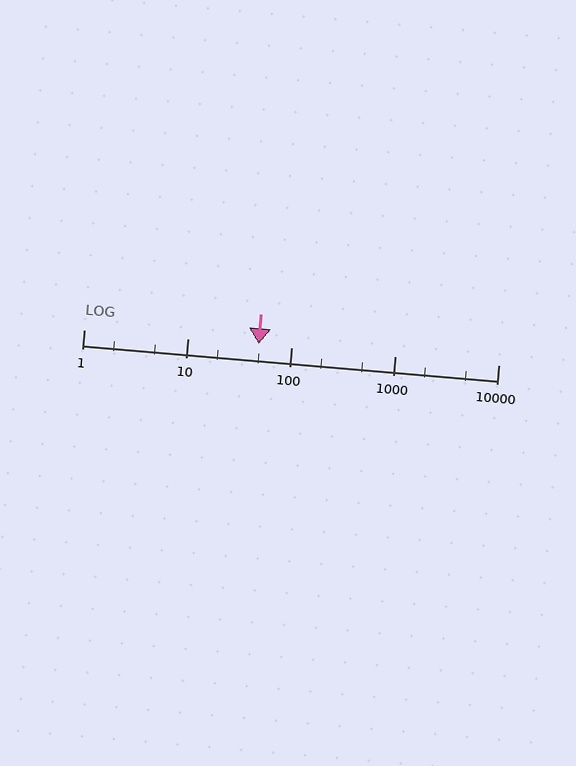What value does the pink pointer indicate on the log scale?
The pointer indicates approximately 49.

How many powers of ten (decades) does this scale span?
The scale spans 4 decades, from 1 to 10000.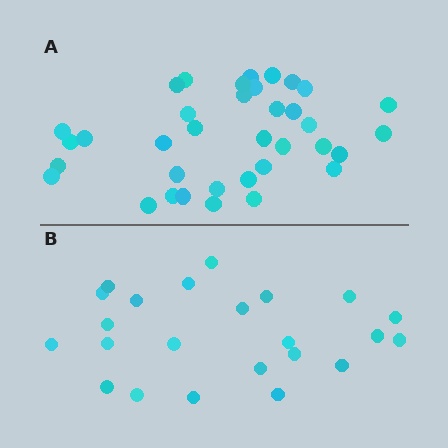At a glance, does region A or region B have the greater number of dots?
Region A (the top region) has more dots.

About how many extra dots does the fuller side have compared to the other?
Region A has approximately 15 more dots than region B.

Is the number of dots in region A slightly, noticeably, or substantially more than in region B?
Region A has substantially more. The ratio is roughly 1.6 to 1.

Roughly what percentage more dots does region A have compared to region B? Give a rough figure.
About 55% more.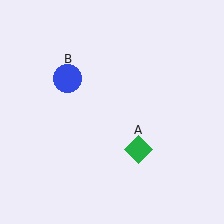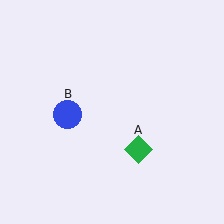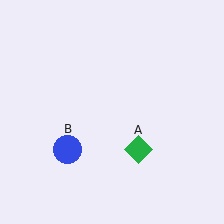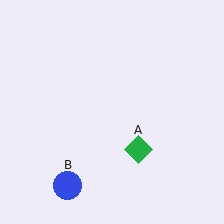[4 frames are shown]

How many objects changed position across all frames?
1 object changed position: blue circle (object B).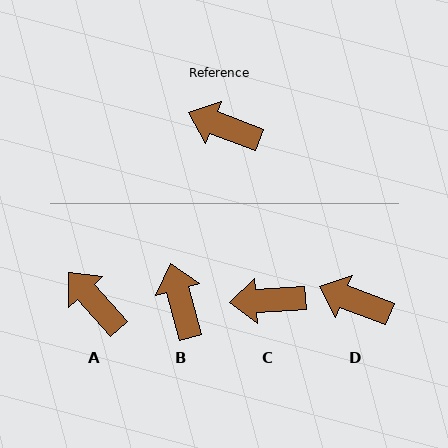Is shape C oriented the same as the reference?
No, it is off by about 24 degrees.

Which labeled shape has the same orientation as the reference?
D.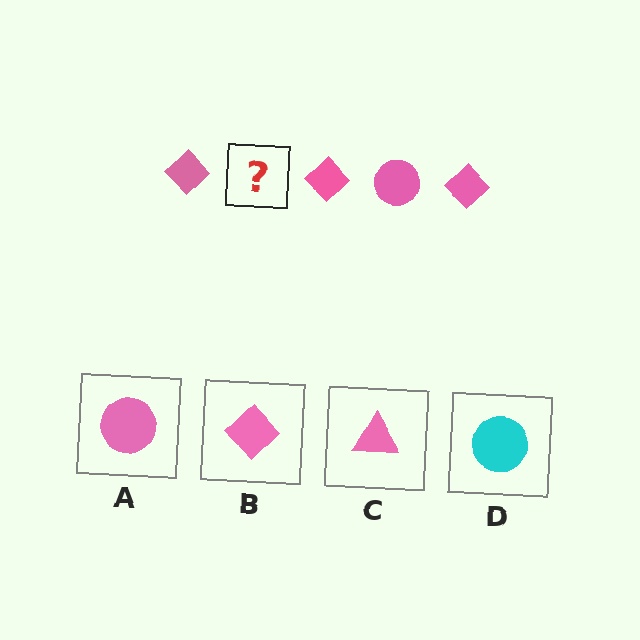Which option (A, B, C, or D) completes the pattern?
A.